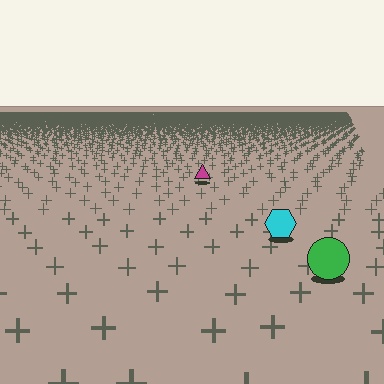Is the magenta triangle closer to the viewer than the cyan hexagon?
No. The cyan hexagon is closer — you can tell from the texture gradient: the ground texture is coarser near it.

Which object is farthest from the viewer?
The magenta triangle is farthest from the viewer. It appears smaller and the ground texture around it is denser.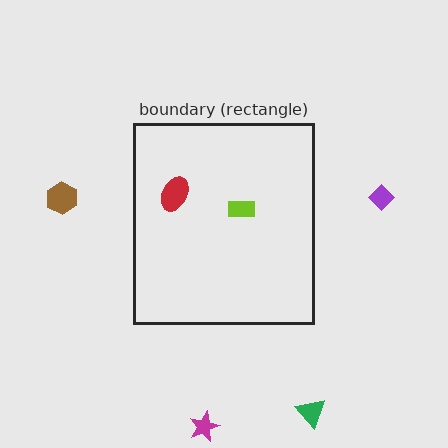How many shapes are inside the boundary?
2 inside, 4 outside.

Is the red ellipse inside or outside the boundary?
Inside.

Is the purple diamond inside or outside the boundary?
Outside.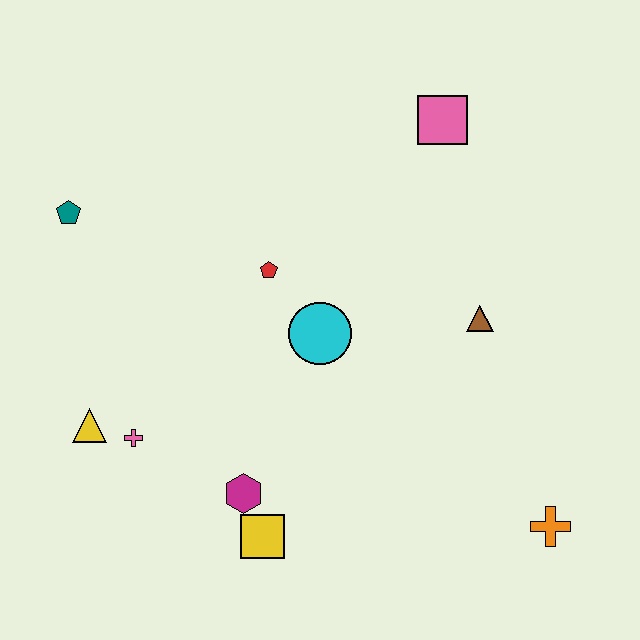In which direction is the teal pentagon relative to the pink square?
The teal pentagon is to the left of the pink square.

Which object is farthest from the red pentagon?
The orange cross is farthest from the red pentagon.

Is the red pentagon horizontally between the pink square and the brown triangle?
No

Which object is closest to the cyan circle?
The red pentagon is closest to the cyan circle.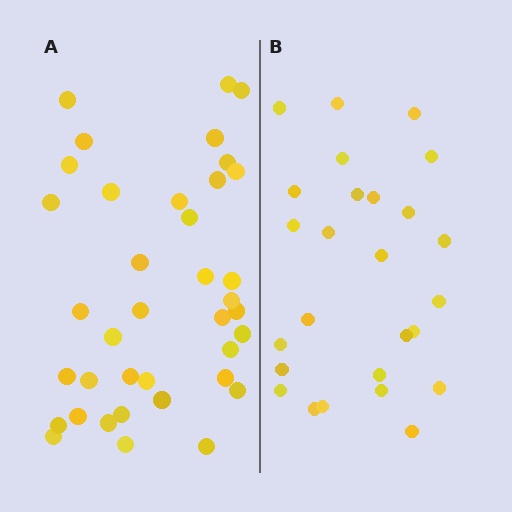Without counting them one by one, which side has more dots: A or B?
Region A (the left region) has more dots.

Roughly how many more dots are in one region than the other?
Region A has roughly 12 or so more dots than region B.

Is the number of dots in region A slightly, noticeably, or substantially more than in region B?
Region A has substantially more. The ratio is roughly 1.5 to 1.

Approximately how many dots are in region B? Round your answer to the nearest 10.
About 30 dots. (The exact count is 26, which rounds to 30.)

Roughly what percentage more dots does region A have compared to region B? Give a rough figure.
About 45% more.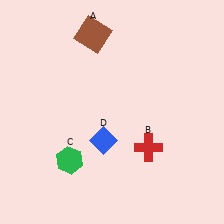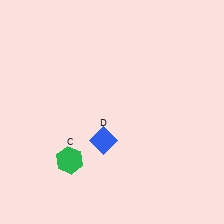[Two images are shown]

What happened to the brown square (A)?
The brown square (A) was removed in Image 2. It was in the top-left area of Image 1.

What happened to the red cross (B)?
The red cross (B) was removed in Image 2. It was in the bottom-right area of Image 1.